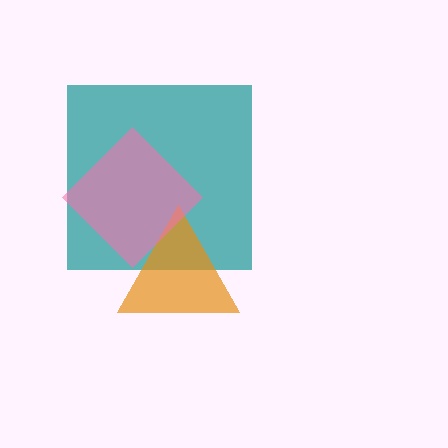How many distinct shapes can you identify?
There are 3 distinct shapes: a teal square, an orange triangle, a pink diamond.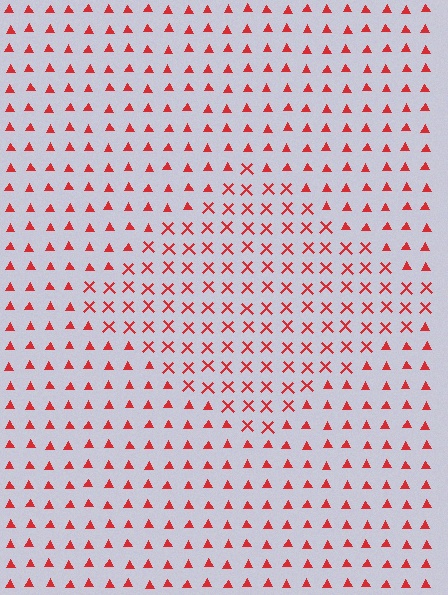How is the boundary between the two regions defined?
The boundary is defined by a change in element shape: X marks inside vs. triangles outside. All elements share the same color and spacing.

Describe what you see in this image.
The image is filled with small red elements arranged in a uniform grid. A diamond-shaped region contains X marks, while the surrounding area contains triangles. The boundary is defined purely by the change in element shape.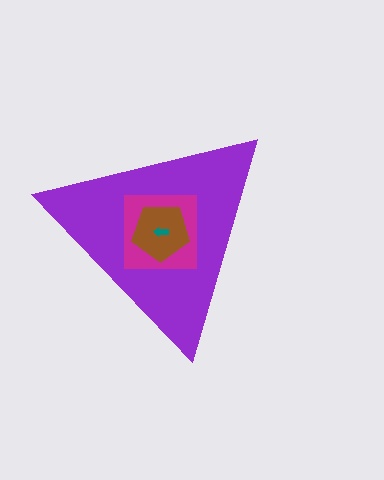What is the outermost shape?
The purple triangle.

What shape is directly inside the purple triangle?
The magenta square.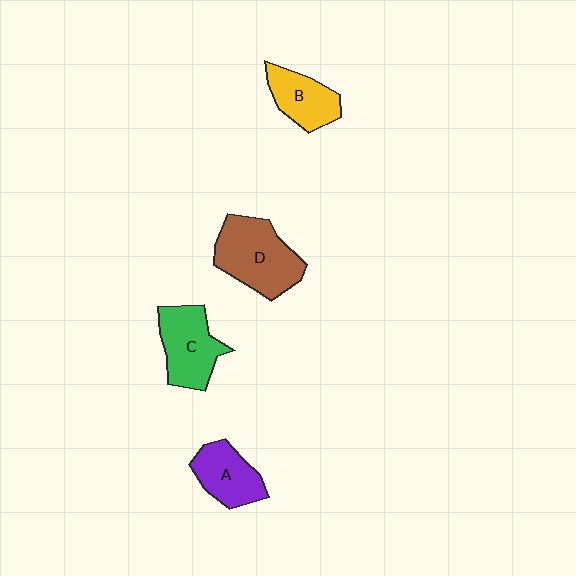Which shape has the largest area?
Shape D (brown).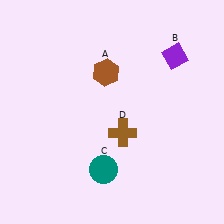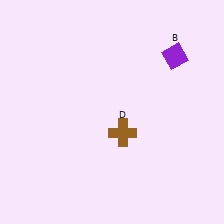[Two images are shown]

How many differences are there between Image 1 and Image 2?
There are 2 differences between the two images.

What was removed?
The brown hexagon (A), the teal circle (C) were removed in Image 2.